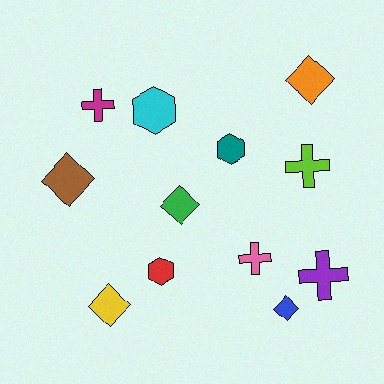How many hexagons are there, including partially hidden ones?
There are 3 hexagons.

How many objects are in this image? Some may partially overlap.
There are 12 objects.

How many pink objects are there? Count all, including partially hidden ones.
There is 1 pink object.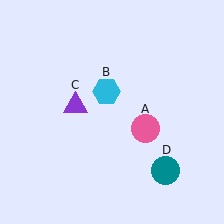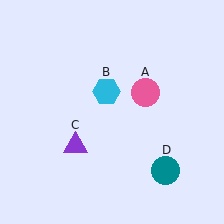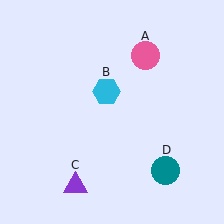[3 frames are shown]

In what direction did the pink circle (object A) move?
The pink circle (object A) moved up.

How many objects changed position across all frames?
2 objects changed position: pink circle (object A), purple triangle (object C).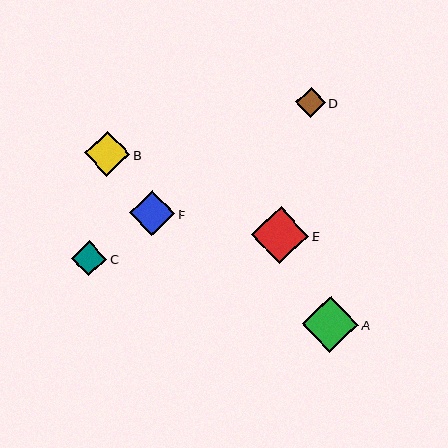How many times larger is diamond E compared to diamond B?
Diamond E is approximately 1.3 times the size of diamond B.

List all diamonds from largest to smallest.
From largest to smallest: E, A, F, B, C, D.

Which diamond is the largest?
Diamond E is the largest with a size of approximately 57 pixels.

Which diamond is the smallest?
Diamond D is the smallest with a size of approximately 30 pixels.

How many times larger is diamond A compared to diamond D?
Diamond A is approximately 1.9 times the size of diamond D.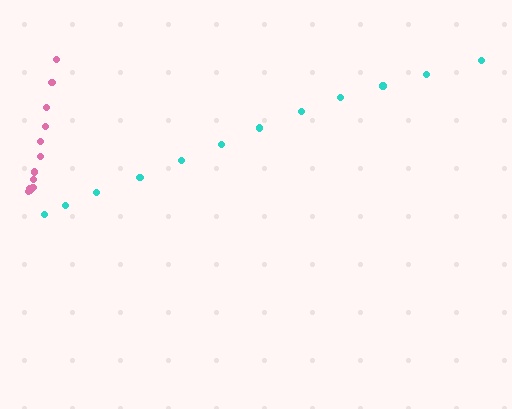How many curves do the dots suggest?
There are 2 distinct paths.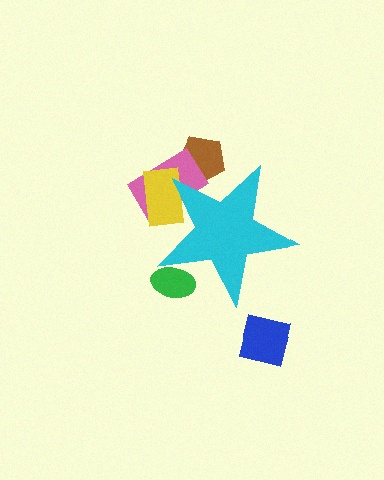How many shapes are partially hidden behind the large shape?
4 shapes are partially hidden.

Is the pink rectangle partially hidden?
Yes, the pink rectangle is partially hidden behind the cyan star.